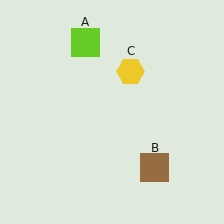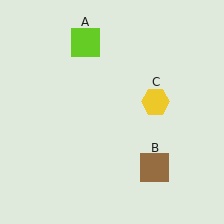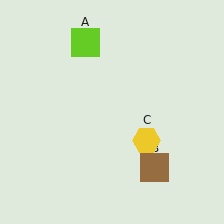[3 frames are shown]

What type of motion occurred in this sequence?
The yellow hexagon (object C) rotated clockwise around the center of the scene.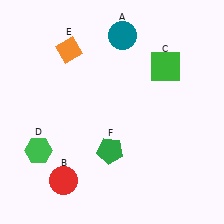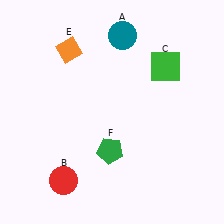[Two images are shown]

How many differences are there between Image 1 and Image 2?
There is 1 difference between the two images.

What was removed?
The green hexagon (D) was removed in Image 2.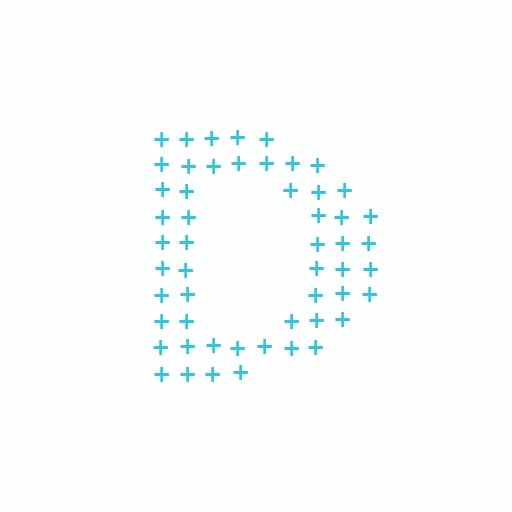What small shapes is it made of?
It is made of small plus signs.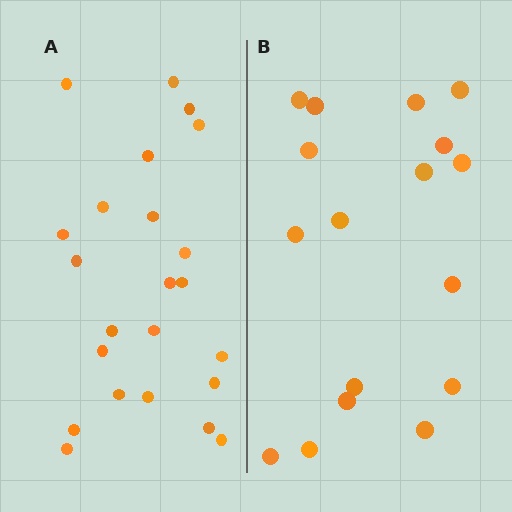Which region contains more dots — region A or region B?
Region A (the left region) has more dots.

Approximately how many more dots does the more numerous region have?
Region A has about 6 more dots than region B.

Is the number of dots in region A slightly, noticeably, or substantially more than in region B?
Region A has noticeably more, but not dramatically so. The ratio is roughly 1.4 to 1.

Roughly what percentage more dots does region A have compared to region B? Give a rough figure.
About 35% more.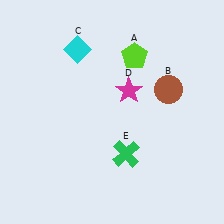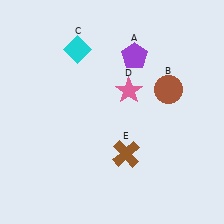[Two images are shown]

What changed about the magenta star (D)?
In Image 1, D is magenta. In Image 2, it changed to pink.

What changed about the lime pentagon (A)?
In Image 1, A is lime. In Image 2, it changed to purple.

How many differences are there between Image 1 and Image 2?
There are 3 differences between the two images.